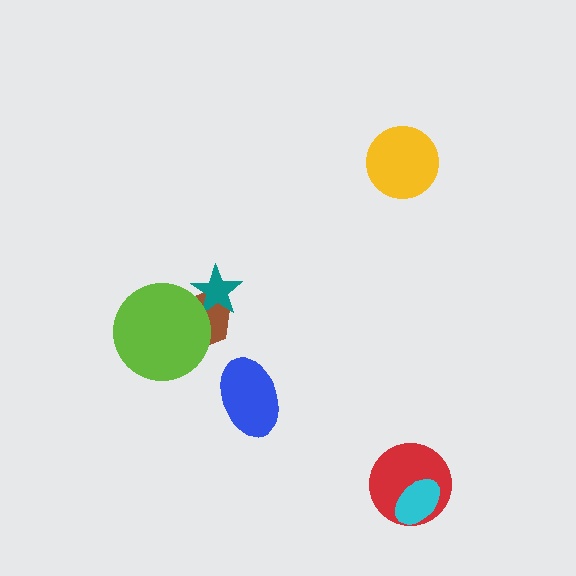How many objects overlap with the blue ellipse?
0 objects overlap with the blue ellipse.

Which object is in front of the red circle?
The cyan ellipse is in front of the red circle.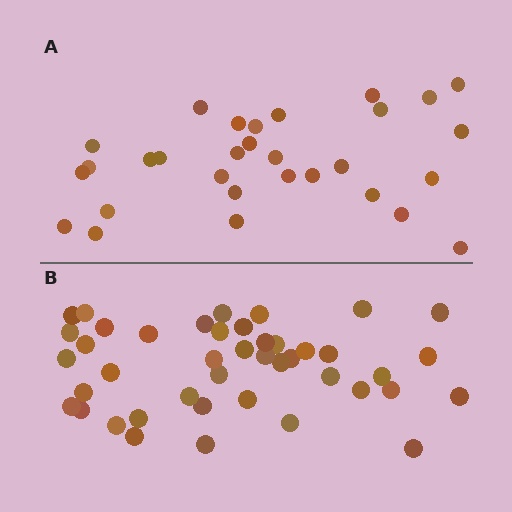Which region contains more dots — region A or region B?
Region B (the bottom region) has more dots.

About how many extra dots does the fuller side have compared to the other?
Region B has approximately 15 more dots than region A.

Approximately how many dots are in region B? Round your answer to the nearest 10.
About 40 dots. (The exact count is 43, which rounds to 40.)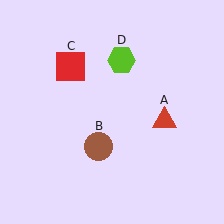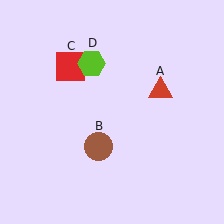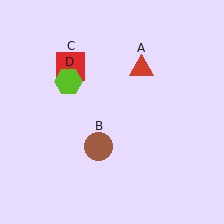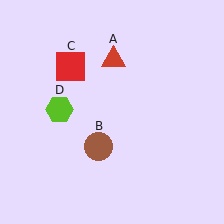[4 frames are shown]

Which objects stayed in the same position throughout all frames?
Brown circle (object B) and red square (object C) remained stationary.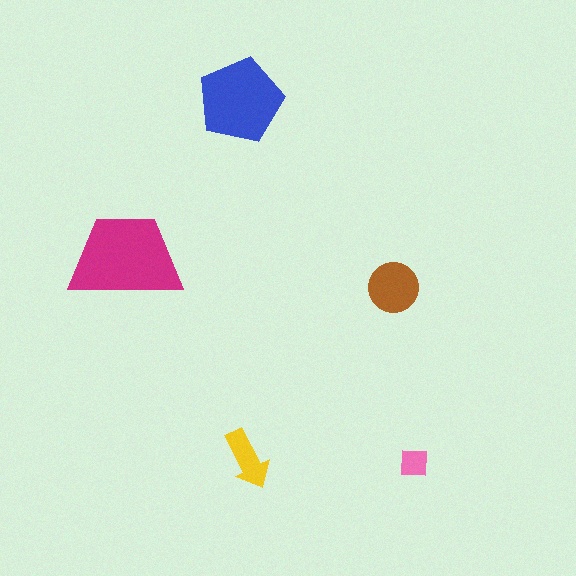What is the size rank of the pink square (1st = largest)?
5th.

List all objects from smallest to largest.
The pink square, the yellow arrow, the brown circle, the blue pentagon, the magenta trapezoid.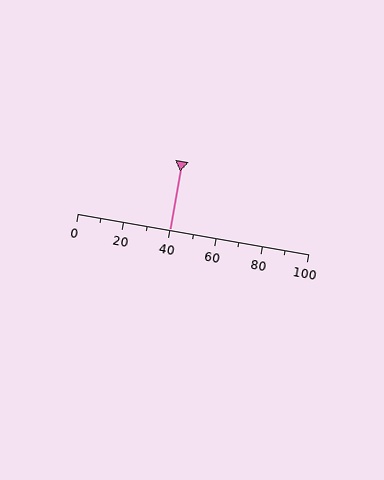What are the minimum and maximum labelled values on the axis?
The axis runs from 0 to 100.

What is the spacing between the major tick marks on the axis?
The major ticks are spaced 20 apart.